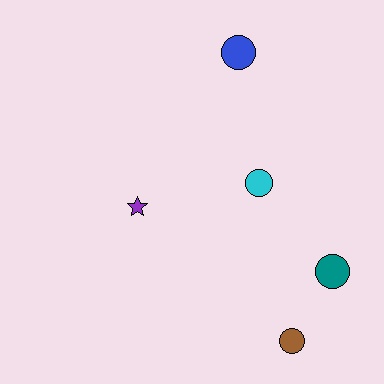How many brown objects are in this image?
There is 1 brown object.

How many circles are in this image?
There are 4 circles.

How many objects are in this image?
There are 5 objects.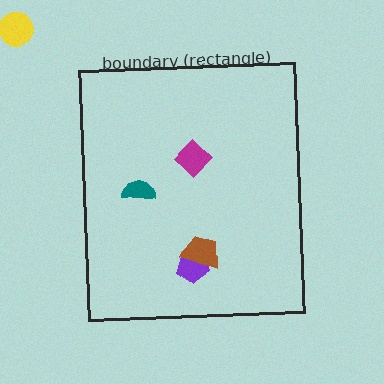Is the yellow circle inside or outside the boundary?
Outside.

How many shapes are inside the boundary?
4 inside, 1 outside.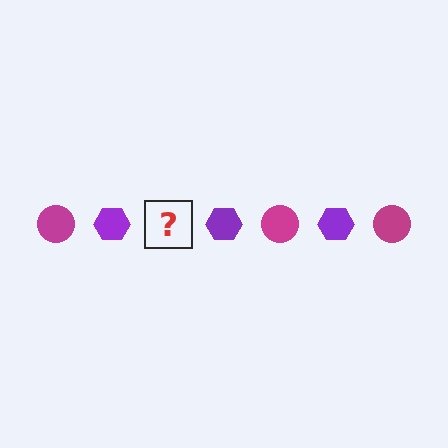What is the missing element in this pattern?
The missing element is a magenta circle.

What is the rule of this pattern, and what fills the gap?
The rule is that the pattern alternates between magenta circle and purple hexagon. The gap should be filled with a magenta circle.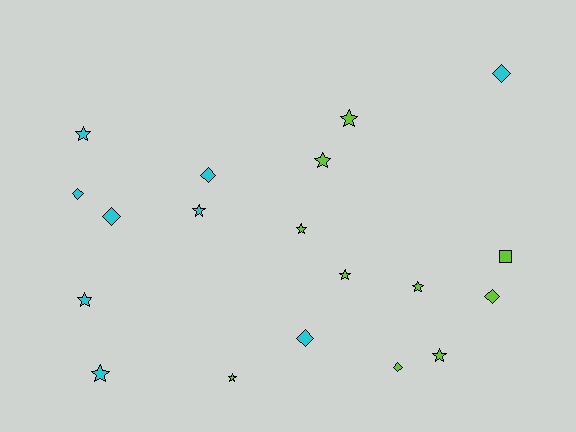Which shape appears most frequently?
Star, with 11 objects.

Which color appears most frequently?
Lime, with 10 objects.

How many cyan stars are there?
There are 4 cyan stars.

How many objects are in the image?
There are 19 objects.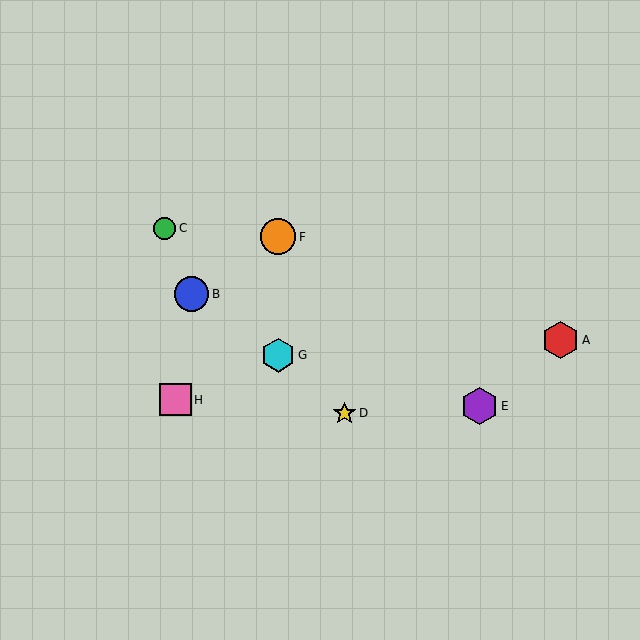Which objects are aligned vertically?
Objects F, G are aligned vertically.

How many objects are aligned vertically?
2 objects (F, G) are aligned vertically.